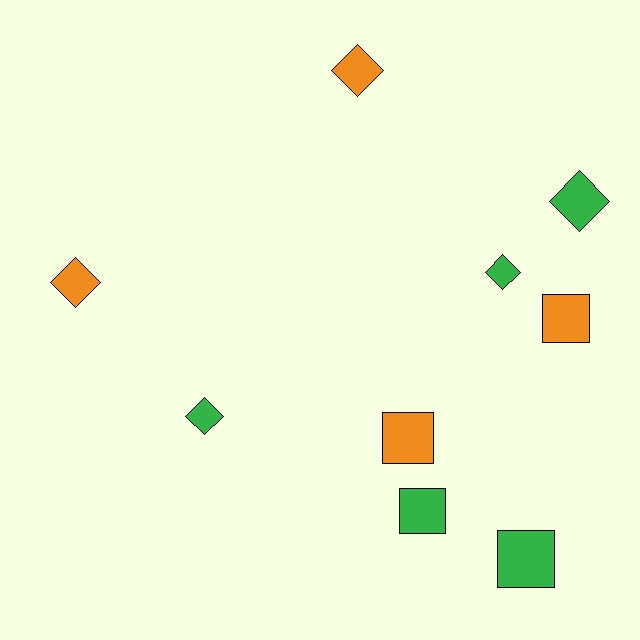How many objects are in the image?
There are 9 objects.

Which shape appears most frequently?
Diamond, with 5 objects.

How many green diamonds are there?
There are 3 green diamonds.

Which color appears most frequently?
Green, with 5 objects.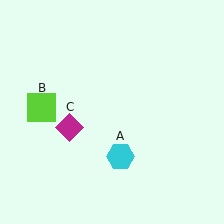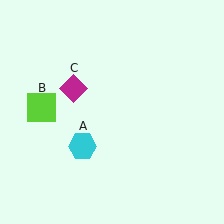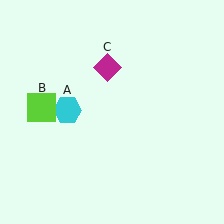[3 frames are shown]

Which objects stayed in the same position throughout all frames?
Lime square (object B) remained stationary.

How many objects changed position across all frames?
2 objects changed position: cyan hexagon (object A), magenta diamond (object C).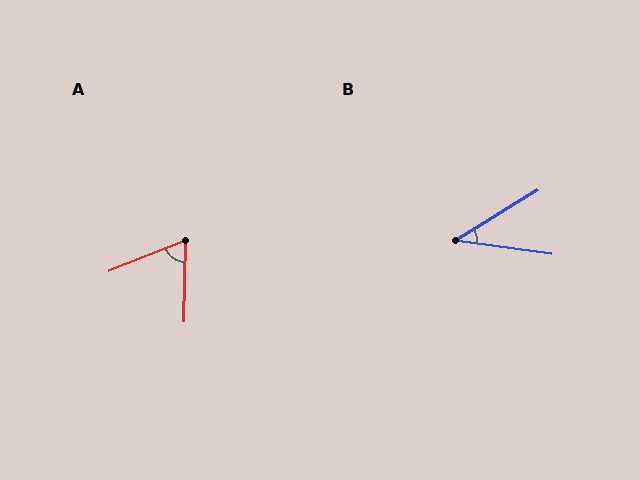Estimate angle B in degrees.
Approximately 39 degrees.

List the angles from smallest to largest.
B (39°), A (68°).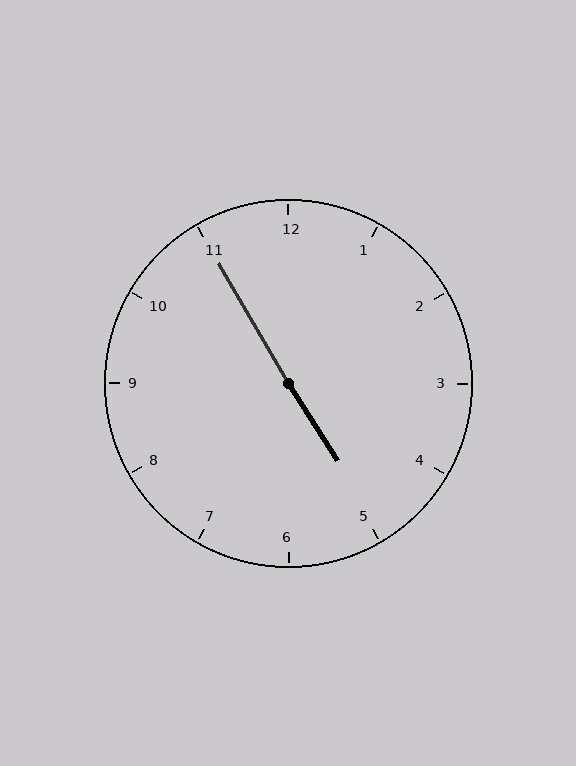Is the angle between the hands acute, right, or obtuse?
It is obtuse.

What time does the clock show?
4:55.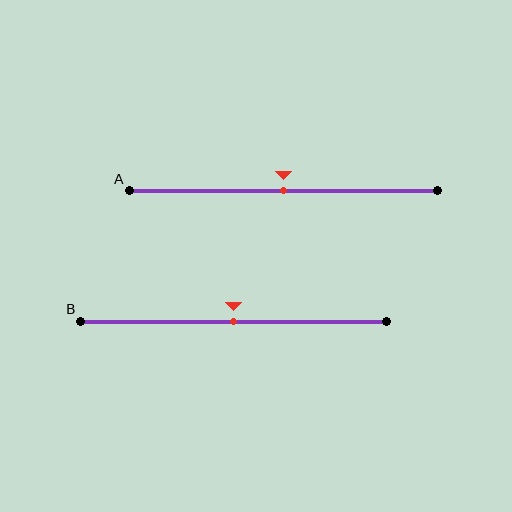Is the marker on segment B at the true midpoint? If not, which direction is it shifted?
Yes, the marker on segment B is at the true midpoint.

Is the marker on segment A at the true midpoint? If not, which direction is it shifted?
Yes, the marker on segment A is at the true midpoint.